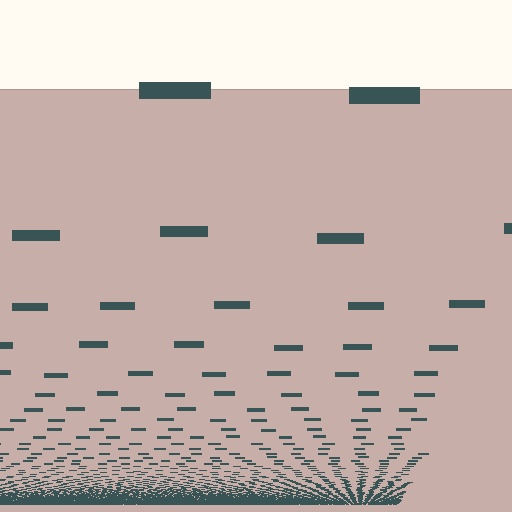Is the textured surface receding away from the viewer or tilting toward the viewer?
The surface appears to tilt toward the viewer. Texture elements get larger and sparser toward the top.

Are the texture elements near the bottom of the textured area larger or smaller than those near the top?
Smaller. The gradient is inverted — elements near the bottom are smaller and denser.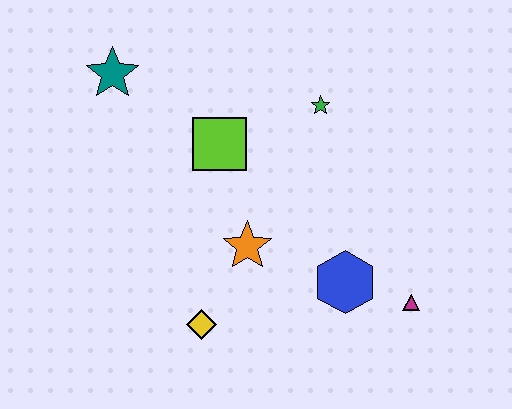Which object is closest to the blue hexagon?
The magenta triangle is closest to the blue hexagon.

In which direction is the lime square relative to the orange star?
The lime square is above the orange star.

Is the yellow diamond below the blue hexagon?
Yes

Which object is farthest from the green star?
The yellow diamond is farthest from the green star.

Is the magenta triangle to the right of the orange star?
Yes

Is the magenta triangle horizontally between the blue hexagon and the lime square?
No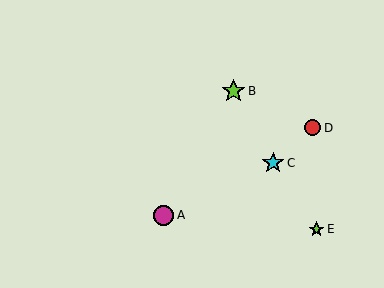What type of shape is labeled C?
Shape C is a cyan star.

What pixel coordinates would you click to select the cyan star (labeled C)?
Click at (273, 163) to select the cyan star C.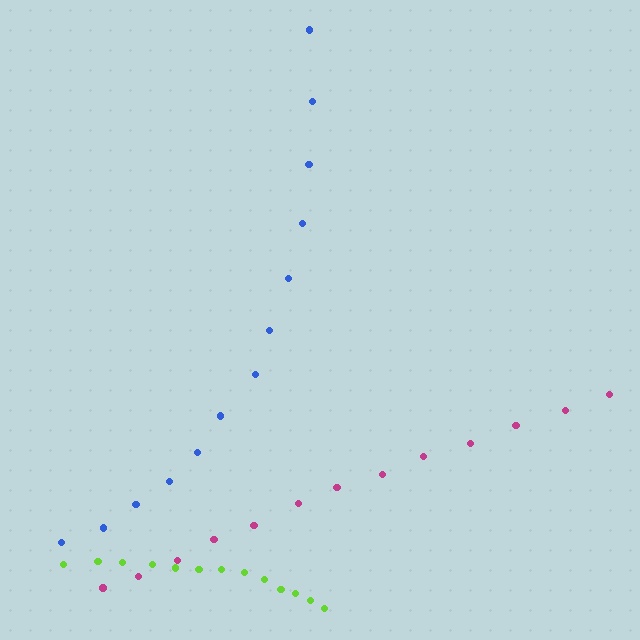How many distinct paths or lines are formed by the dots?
There are 3 distinct paths.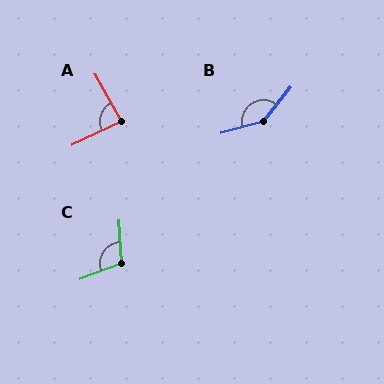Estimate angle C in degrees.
Approximately 107 degrees.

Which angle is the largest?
B, at approximately 144 degrees.